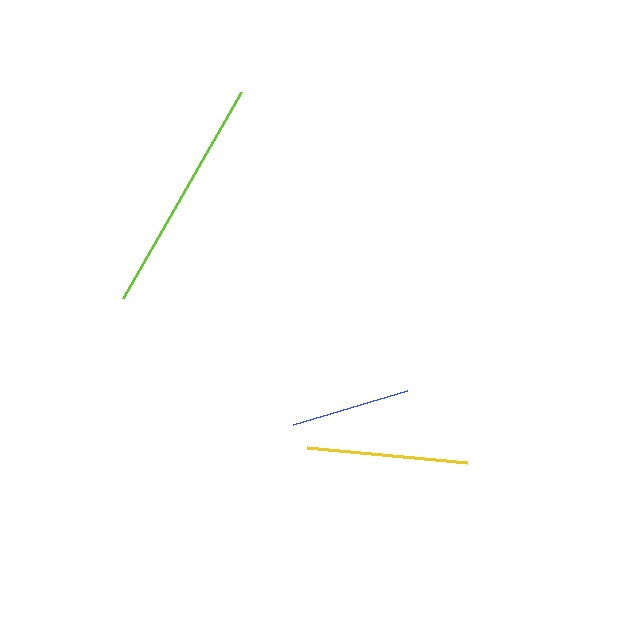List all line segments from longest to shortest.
From longest to shortest: lime, yellow, blue.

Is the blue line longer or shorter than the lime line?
The lime line is longer than the blue line.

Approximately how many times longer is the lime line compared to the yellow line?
The lime line is approximately 1.5 times the length of the yellow line.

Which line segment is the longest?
The lime line is the longest at approximately 237 pixels.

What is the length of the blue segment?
The blue segment is approximately 119 pixels long.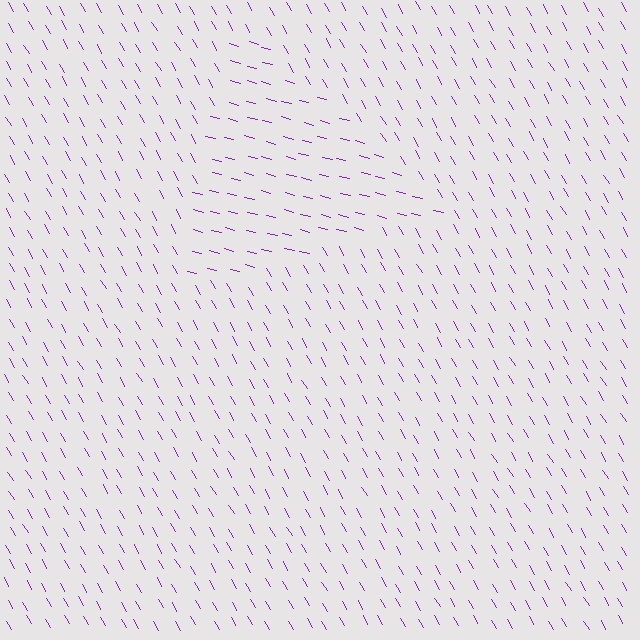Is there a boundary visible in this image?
Yes, there is a texture boundary formed by a change in line orientation.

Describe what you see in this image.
The image is filled with small purple line segments. A triangle region in the image has lines oriented differently from the surrounding lines, creating a visible texture boundary.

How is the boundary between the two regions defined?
The boundary is defined purely by a change in line orientation (approximately 45 degrees difference). All lines are the same color and thickness.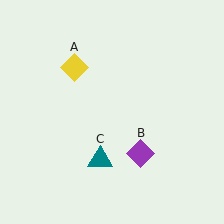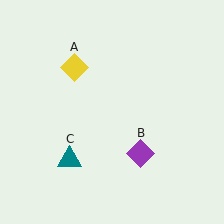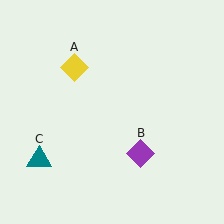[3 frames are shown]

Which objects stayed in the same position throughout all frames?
Yellow diamond (object A) and purple diamond (object B) remained stationary.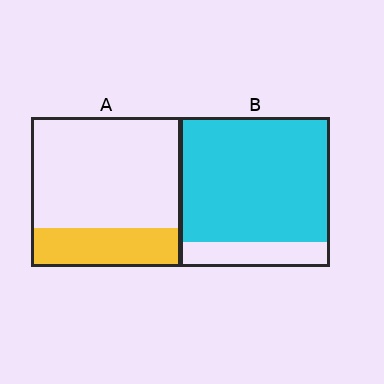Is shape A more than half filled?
No.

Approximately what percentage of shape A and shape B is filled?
A is approximately 25% and B is approximately 85%.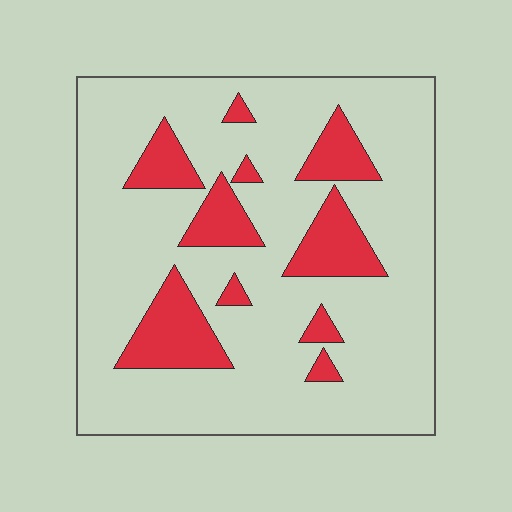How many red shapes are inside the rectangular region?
10.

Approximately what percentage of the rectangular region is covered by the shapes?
Approximately 20%.